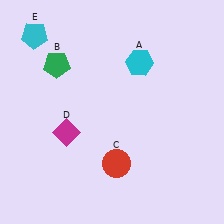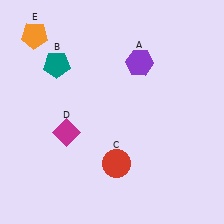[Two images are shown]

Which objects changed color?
A changed from cyan to purple. B changed from green to teal. E changed from cyan to orange.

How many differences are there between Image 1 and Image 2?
There are 3 differences between the two images.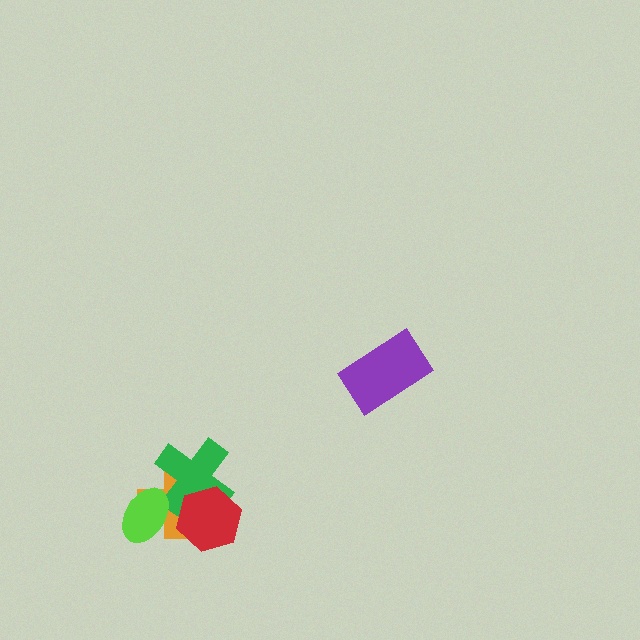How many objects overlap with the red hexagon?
2 objects overlap with the red hexagon.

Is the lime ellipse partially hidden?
No, no other shape covers it.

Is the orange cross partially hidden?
Yes, it is partially covered by another shape.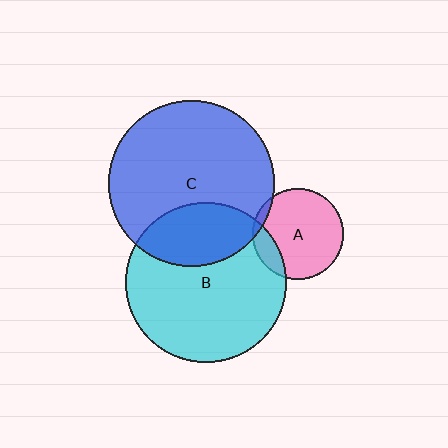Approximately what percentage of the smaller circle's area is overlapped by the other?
Approximately 5%.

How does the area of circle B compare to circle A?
Approximately 3.1 times.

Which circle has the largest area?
Circle C (blue).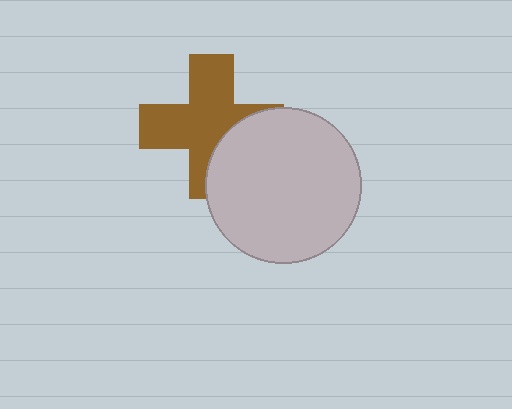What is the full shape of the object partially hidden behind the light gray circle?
The partially hidden object is a brown cross.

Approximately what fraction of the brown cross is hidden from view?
Roughly 31% of the brown cross is hidden behind the light gray circle.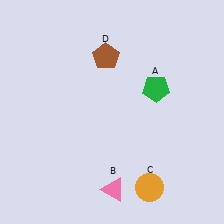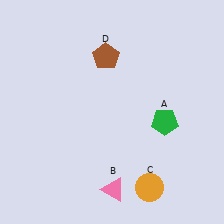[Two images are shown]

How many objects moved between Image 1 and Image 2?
1 object moved between the two images.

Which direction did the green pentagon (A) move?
The green pentagon (A) moved down.